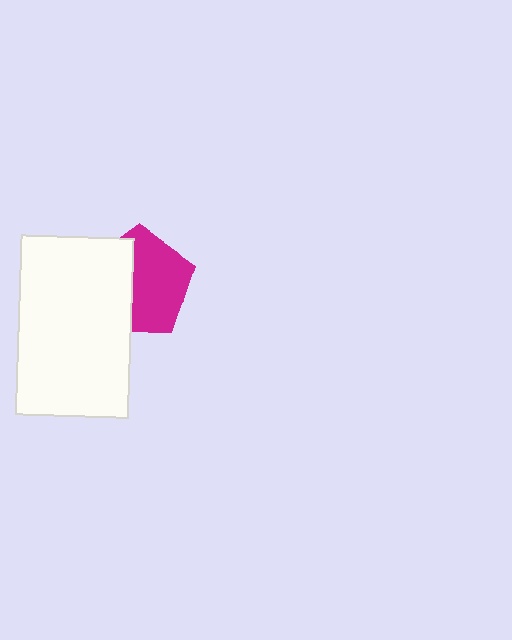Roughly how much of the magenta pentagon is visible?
About half of it is visible (roughly 57%).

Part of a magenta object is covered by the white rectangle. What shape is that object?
It is a pentagon.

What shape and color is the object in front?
The object in front is a white rectangle.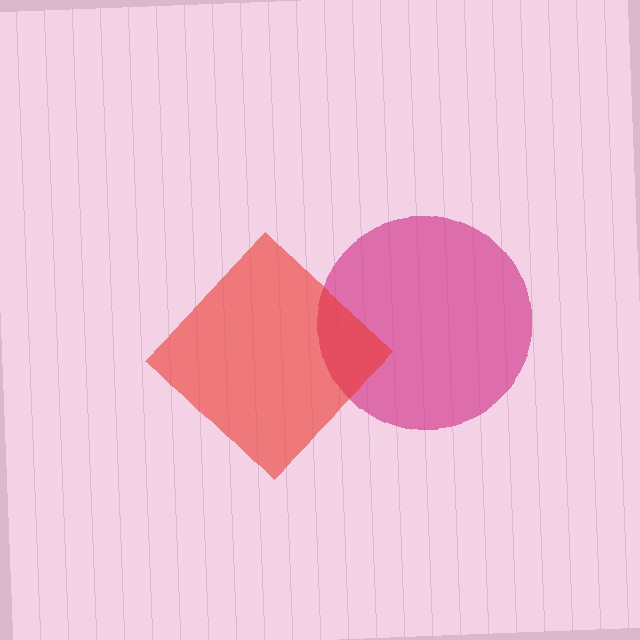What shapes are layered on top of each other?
The layered shapes are: a magenta circle, a red diamond.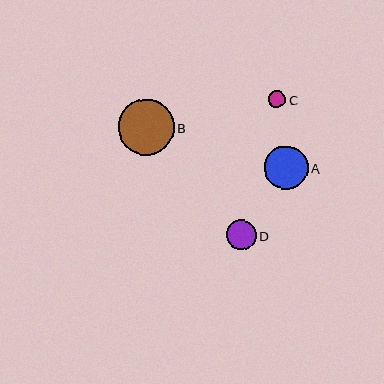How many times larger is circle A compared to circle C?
Circle A is approximately 2.5 times the size of circle C.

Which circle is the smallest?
Circle C is the smallest with a size of approximately 18 pixels.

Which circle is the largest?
Circle B is the largest with a size of approximately 56 pixels.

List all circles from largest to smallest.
From largest to smallest: B, A, D, C.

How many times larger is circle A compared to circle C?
Circle A is approximately 2.5 times the size of circle C.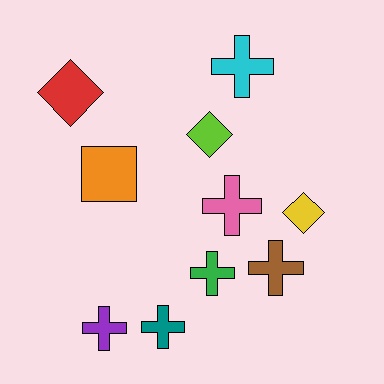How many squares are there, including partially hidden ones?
There is 1 square.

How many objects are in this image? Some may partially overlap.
There are 10 objects.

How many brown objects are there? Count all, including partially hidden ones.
There is 1 brown object.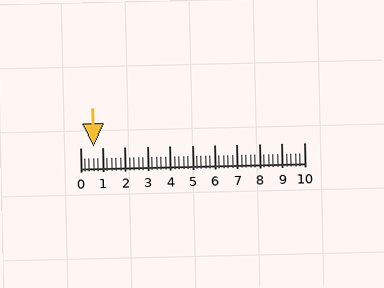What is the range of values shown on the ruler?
The ruler shows values from 0 to 10.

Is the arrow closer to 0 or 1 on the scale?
The arrow is closer to 1.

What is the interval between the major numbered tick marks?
The major tick marks are spaced 1 units apart.